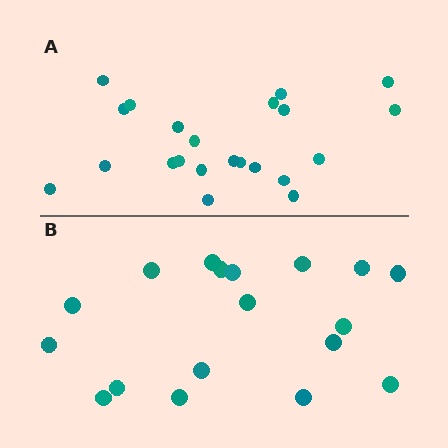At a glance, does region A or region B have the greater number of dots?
Region A (the top region) has more dots.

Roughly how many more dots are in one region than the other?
Region A has about 4 more dots than region B.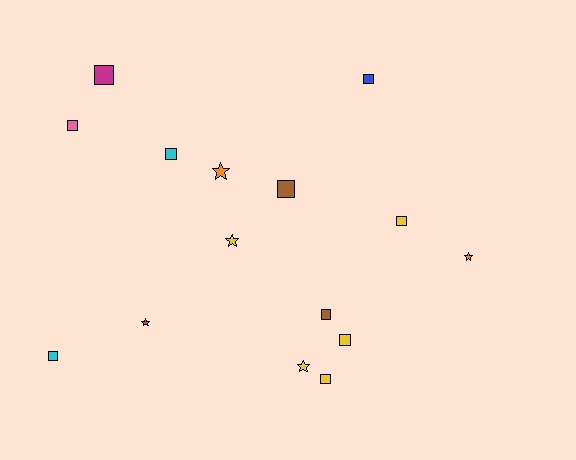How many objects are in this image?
There are 15 objects.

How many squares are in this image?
There are 10 squares.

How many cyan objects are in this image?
There are 2 cyan objects.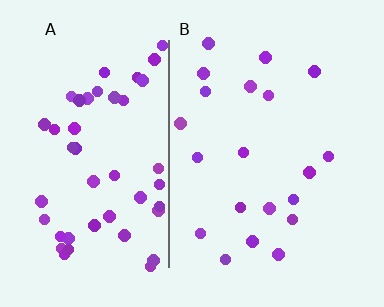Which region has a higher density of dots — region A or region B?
A (the left).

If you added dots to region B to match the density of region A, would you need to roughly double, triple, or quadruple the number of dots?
Approximately double.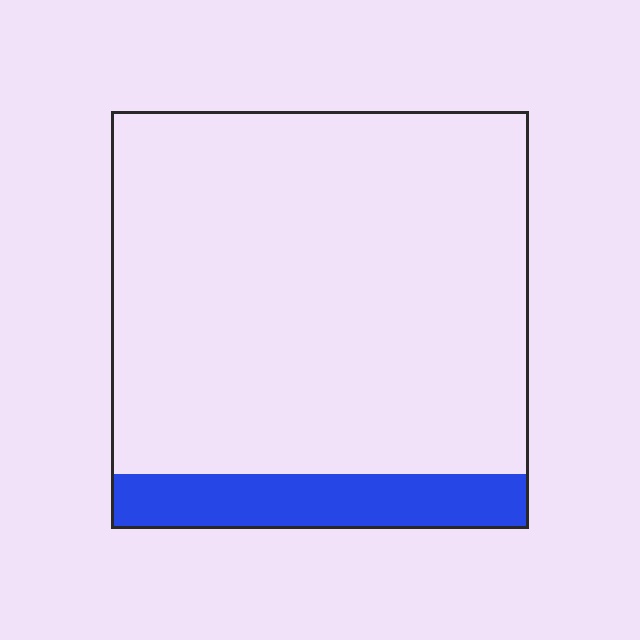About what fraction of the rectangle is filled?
About one eighth (1/8).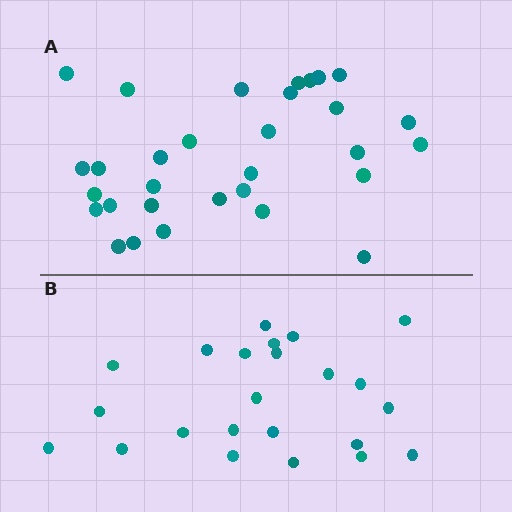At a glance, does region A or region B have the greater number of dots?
Region A (the top region) has more dots.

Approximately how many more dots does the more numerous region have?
Region A has roughly 8 or so more dots than region B.